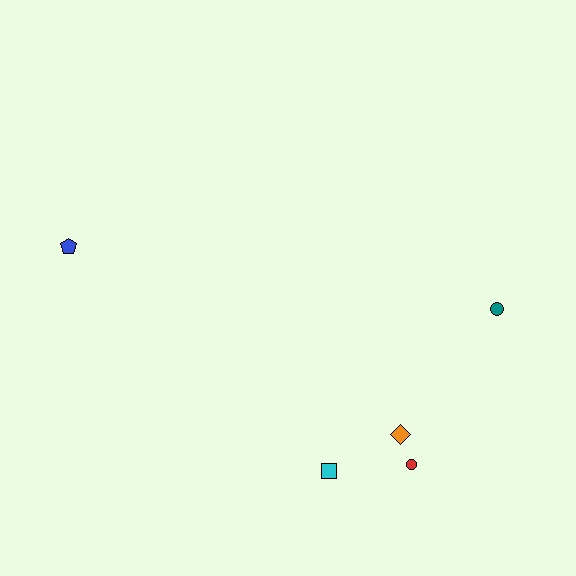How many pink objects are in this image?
There are no pink objects.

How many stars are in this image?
There are no stars.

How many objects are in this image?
There are 5 objects.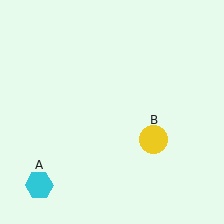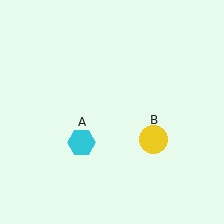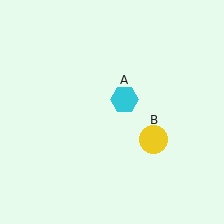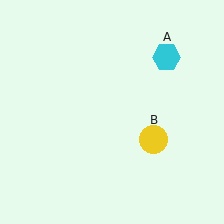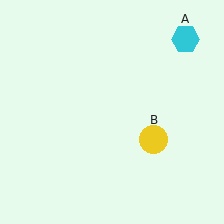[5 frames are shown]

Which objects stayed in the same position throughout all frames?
Yellow circle (object B) remained stationary.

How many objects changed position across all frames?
1 object changed position: cyan hexagon (object A).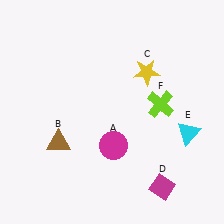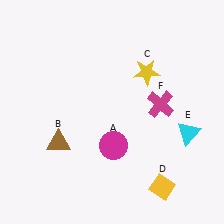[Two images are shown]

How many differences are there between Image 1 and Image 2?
There are 2 differences between the two images.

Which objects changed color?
D changed from magenta to yellow. F changed from lime to magenta.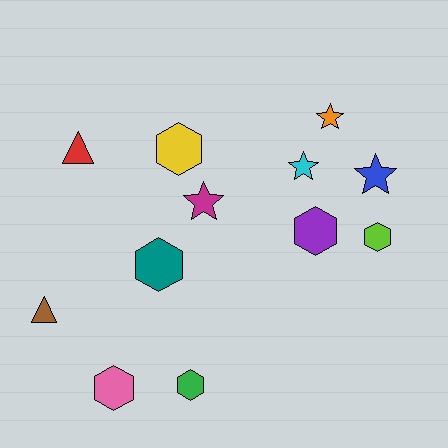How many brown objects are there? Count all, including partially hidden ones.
There is 1 brown object.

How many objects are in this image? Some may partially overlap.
There are 12 objects.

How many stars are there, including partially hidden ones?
There are 4 stars.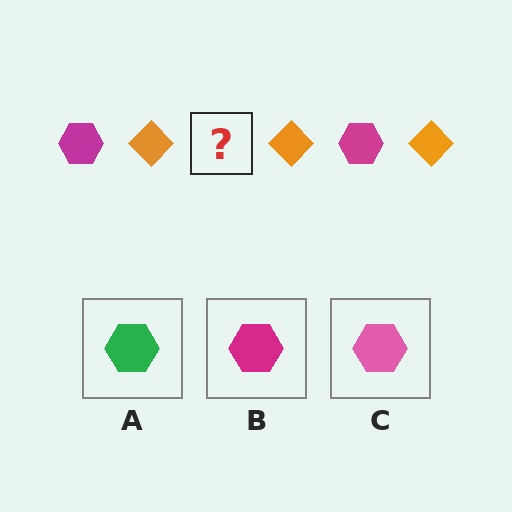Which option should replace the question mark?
Option B.